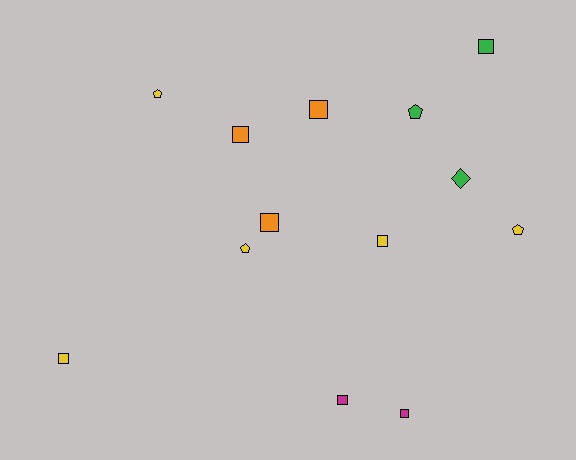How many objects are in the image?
There are 13 objects.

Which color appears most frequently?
Yellow, with 5 objects.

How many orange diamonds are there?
There are no orange diamonds.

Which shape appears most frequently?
Square, with 8 objects.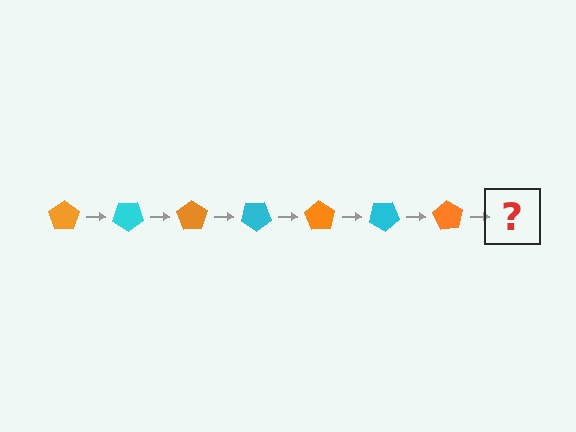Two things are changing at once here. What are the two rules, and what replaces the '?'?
The two rules are that it rotates 35 degrees each step and the color cycles through orange and cyan. The '?' should be a cyan pentagon, rotated 245 degrees from the start.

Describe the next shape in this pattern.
It should be a cyan pentagon, rotated 245 degrees from the start.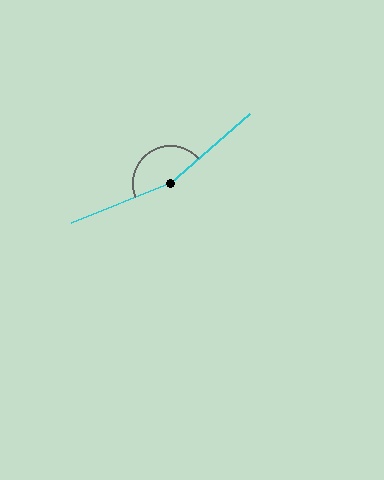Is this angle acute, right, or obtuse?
It is obtuse.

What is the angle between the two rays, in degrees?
Approximately 161 degrees.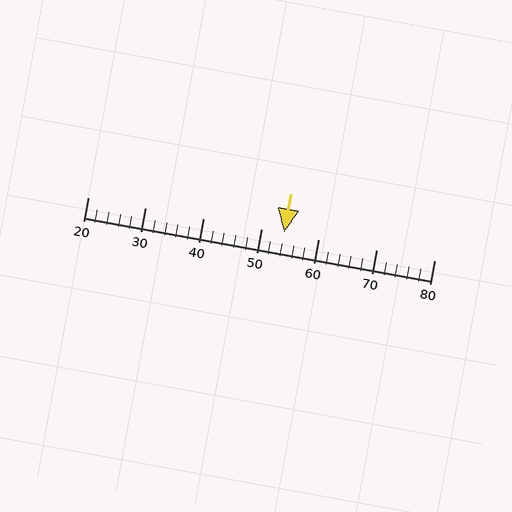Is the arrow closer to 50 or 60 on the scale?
The arrow is closer to 50.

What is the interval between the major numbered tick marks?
The major tick marks are spaced 10 units apart.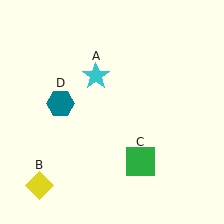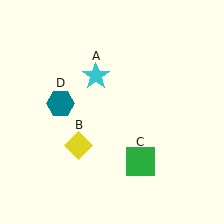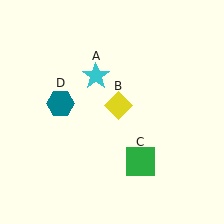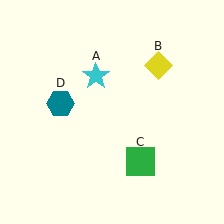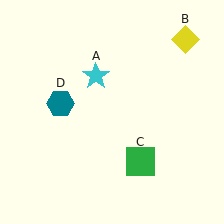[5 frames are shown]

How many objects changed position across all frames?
1 object changed position: yellow diamond (object B).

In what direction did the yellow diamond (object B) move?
The yellow diamond (object B) moved up and to the right.